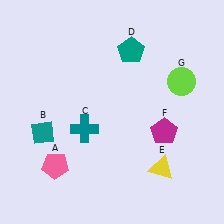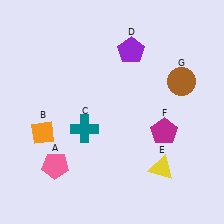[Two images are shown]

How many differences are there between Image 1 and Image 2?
There are 3 differences between the two images.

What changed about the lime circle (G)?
In Image 1, G is lime. In Image 2, it changed to brown.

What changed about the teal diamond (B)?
In Image 1, B is teal. In Image 2, it changed to orange.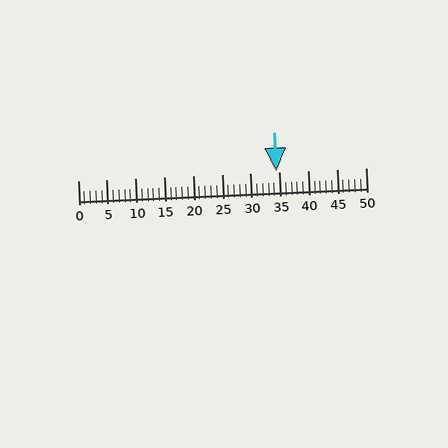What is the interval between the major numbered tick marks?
The major tick marks are spaced 5 units apart.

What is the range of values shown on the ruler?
The ruler shows values from 0 to 50.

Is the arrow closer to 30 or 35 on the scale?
The arrow is closer to 35.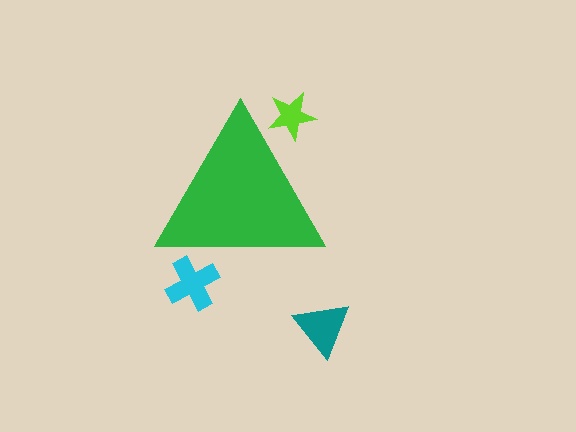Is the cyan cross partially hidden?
Yes, the cyan cross is partially hidden behind the green triangle.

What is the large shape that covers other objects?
A green triangle.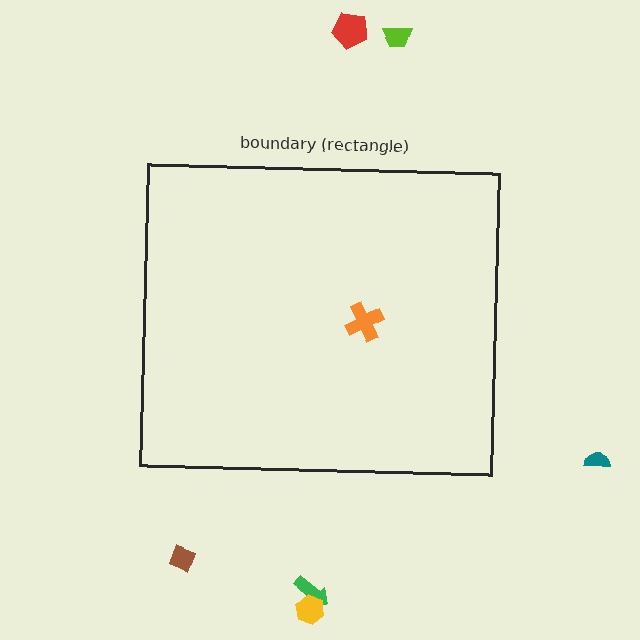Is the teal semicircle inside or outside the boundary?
Outside.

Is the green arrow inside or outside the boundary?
Outside.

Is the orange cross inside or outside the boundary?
Inside.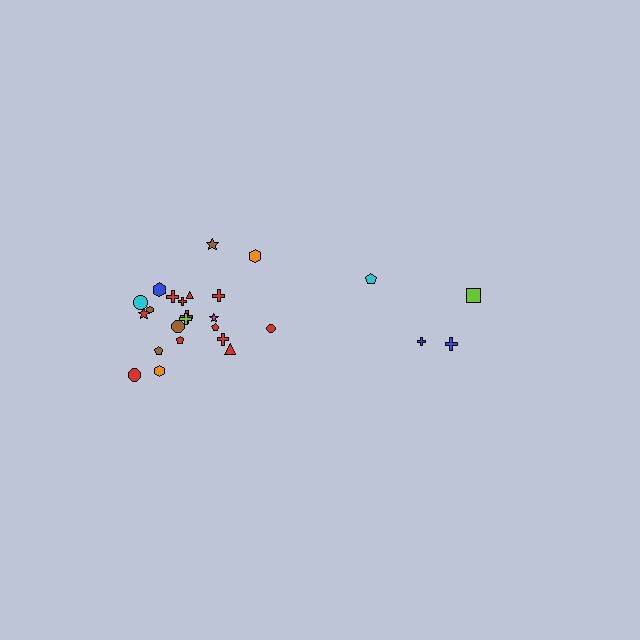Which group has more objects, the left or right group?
The left group.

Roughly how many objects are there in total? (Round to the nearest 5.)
Roughly 25 objects in total.